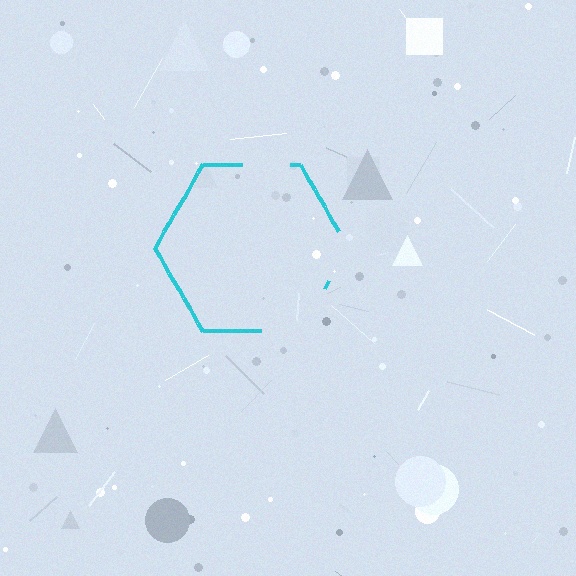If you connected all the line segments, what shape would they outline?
They would outline a hexagon.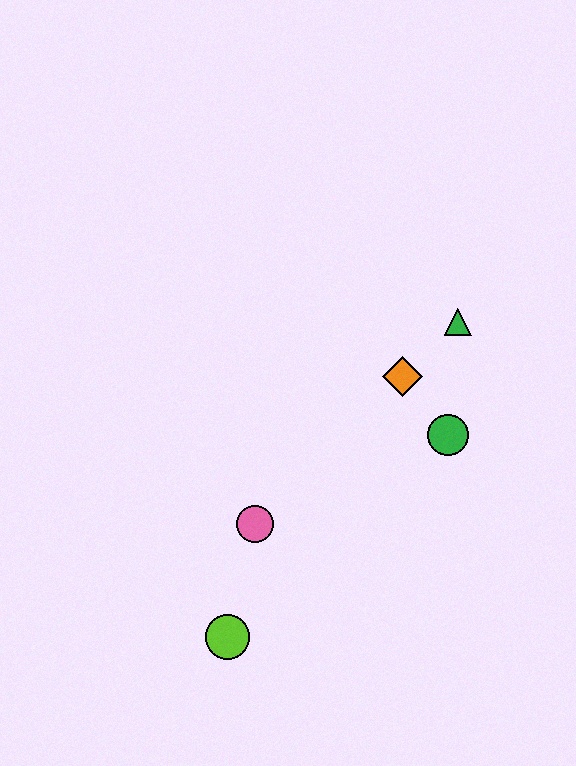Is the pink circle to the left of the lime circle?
No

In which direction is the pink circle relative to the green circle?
The pink circle is to the left of the green circle.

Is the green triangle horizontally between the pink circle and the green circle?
No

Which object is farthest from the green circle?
The lime circle is farthest from the green circle.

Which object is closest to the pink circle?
The lime circle is closest to the pink circle.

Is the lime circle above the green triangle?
No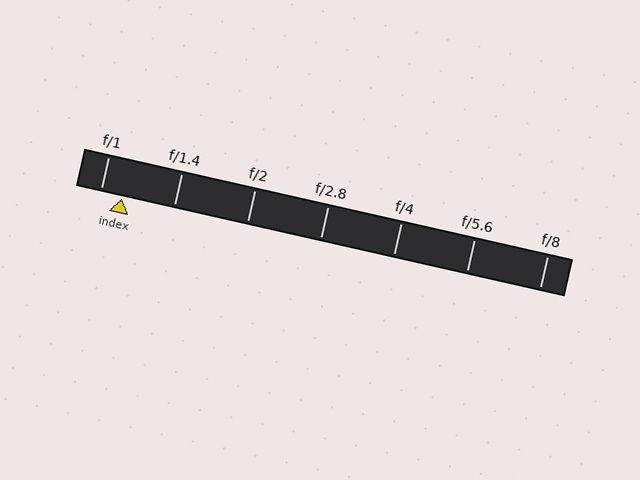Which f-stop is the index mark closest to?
The index mark is closest to f/1.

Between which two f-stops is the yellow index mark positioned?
The index mark is between f/1 and f/1.4.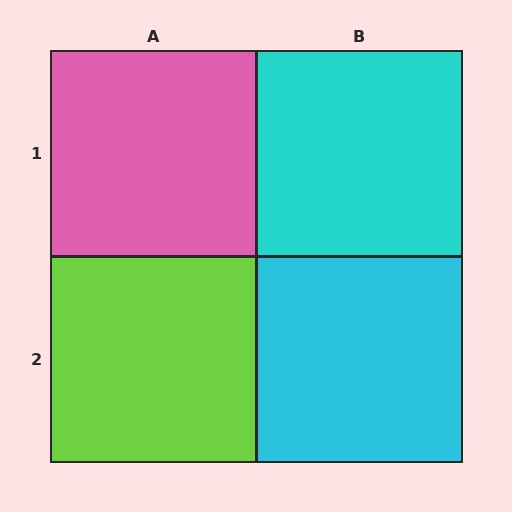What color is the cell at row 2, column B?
Cyan.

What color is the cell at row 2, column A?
Lime.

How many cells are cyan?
2 cells are cyan.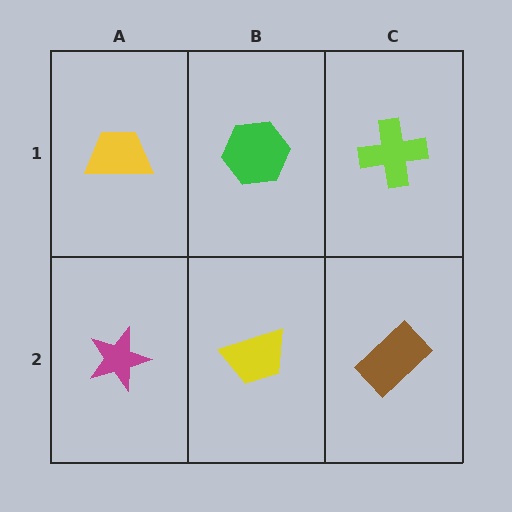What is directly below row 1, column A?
A magenta star.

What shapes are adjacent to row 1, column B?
A yellow trapezoid (row 2, column B), a yellow trapezoid (row 1, column A), a lime cross (row 1, column C).